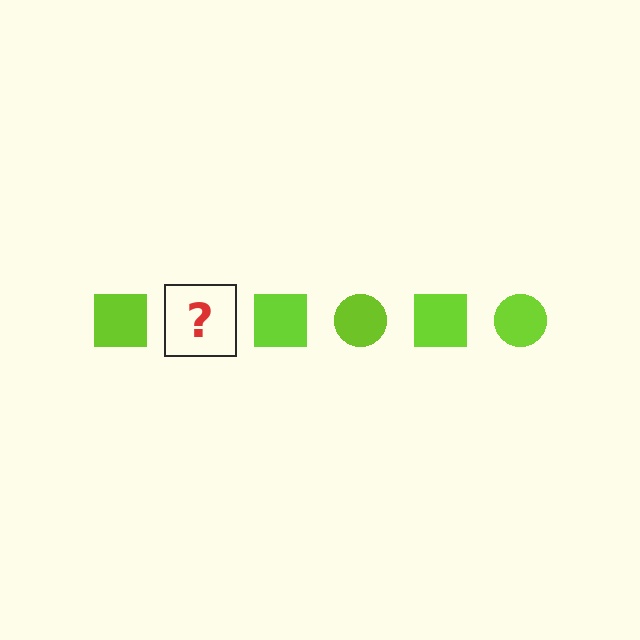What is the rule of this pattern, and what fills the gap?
The rule is that the pattern cycles through square, circle shapes in lime. The gap should be filled with a lime circle.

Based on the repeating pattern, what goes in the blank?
The blank should be a lime circle.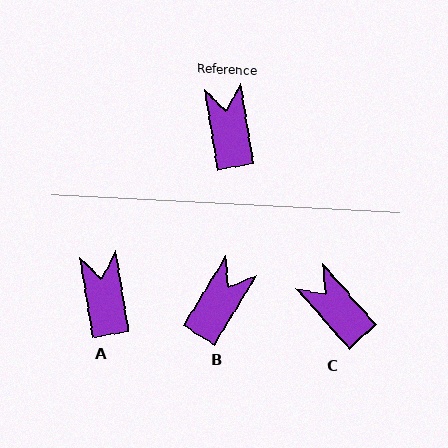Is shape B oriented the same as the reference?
No, it is off by about 41 degrees.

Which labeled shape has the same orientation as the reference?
A.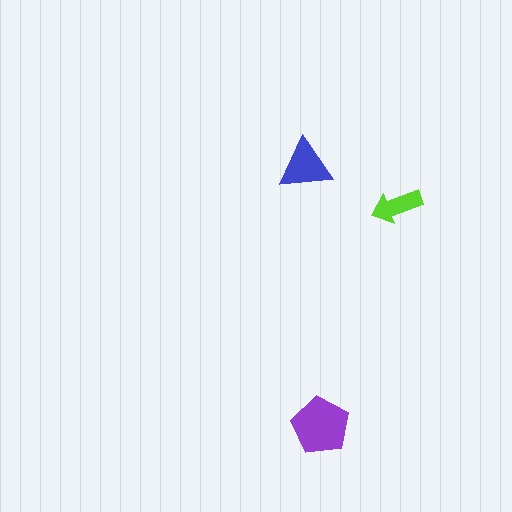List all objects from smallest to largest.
The lime arrow, the blue triangle, the purple pentagon.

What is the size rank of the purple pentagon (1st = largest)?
1st.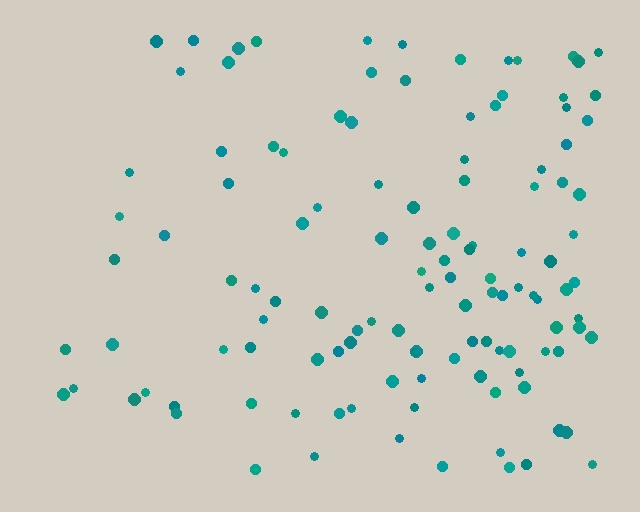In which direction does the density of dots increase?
From left to right, with the right side densest.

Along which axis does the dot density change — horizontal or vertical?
Horizontal.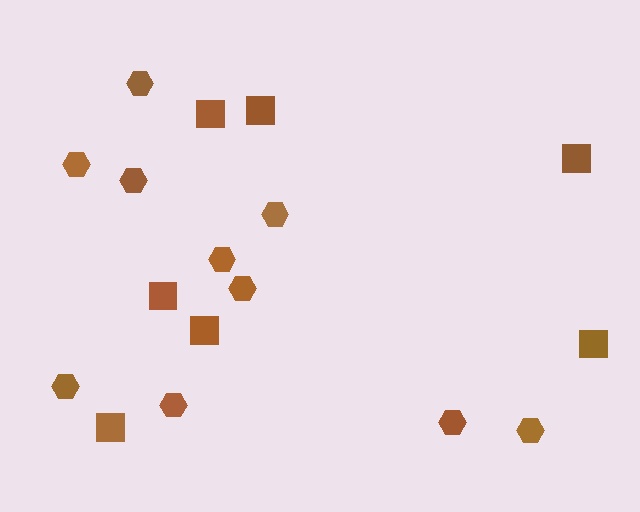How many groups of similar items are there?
There are 2 groups: one group of hexagons (10) and one group of squares (7).